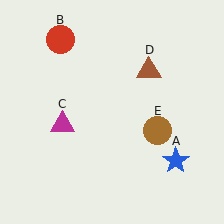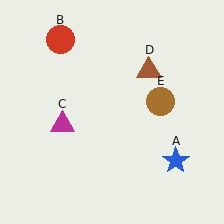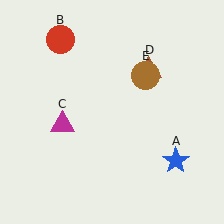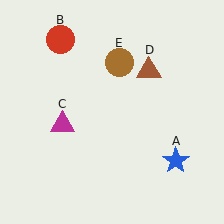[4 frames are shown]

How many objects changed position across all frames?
1 object changed position: brown circle (object E).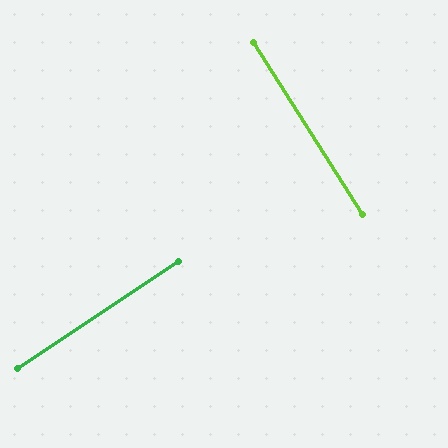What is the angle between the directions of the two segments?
Approximately 89 degrees.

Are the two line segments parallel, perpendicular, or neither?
Perpendicular — they meet at approximately 89°.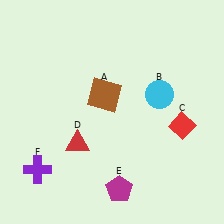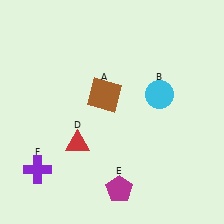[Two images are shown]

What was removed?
The red diamond (C) was removed in Image 2.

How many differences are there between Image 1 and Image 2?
There is 1 difference between the two images.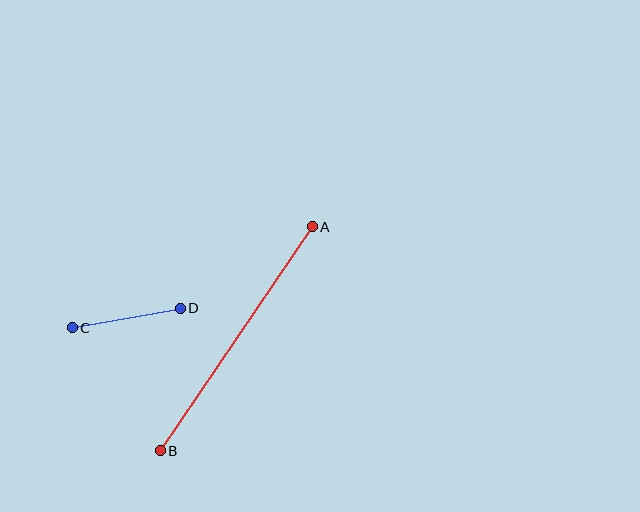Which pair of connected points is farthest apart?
Points A and B are farthest apart.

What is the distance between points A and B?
The distance is approximately 271 pixels.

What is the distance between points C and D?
The distance is approximately 110 pixels.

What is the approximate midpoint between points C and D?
The midpoint is at approximately (126, 318) pixels.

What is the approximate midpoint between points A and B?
The midpoint is at approximately (236, 339) pixels.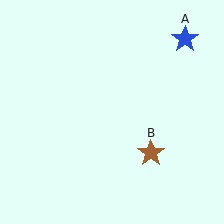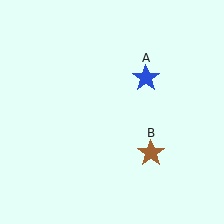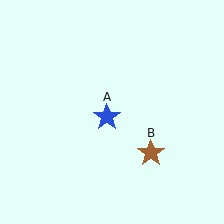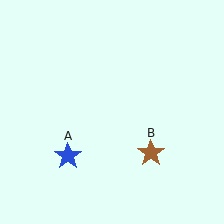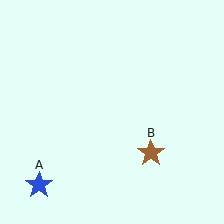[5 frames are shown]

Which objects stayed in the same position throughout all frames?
Brown star (object B) remained stationary.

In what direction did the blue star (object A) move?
The blue star (object A) moved down and to the left.